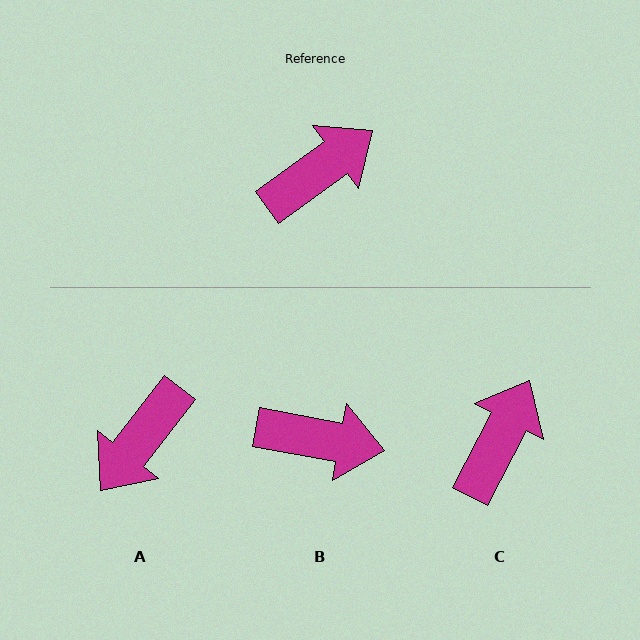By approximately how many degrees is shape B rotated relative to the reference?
Approximately 47 degrees clockwise.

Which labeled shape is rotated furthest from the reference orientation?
A, about 164 degrees away.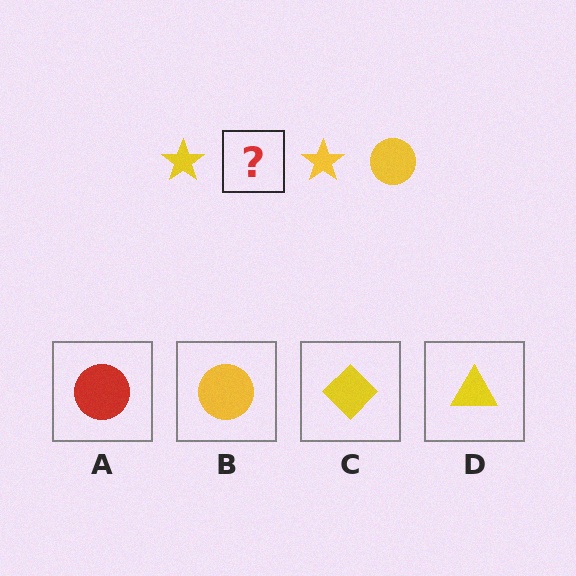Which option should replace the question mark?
Option B.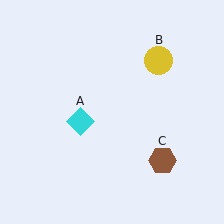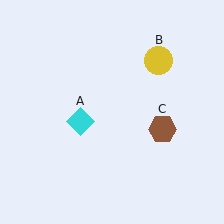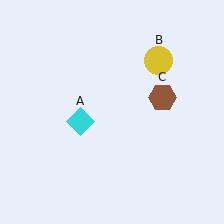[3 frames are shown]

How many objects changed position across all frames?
1 object changed position: brown hexagon (object C).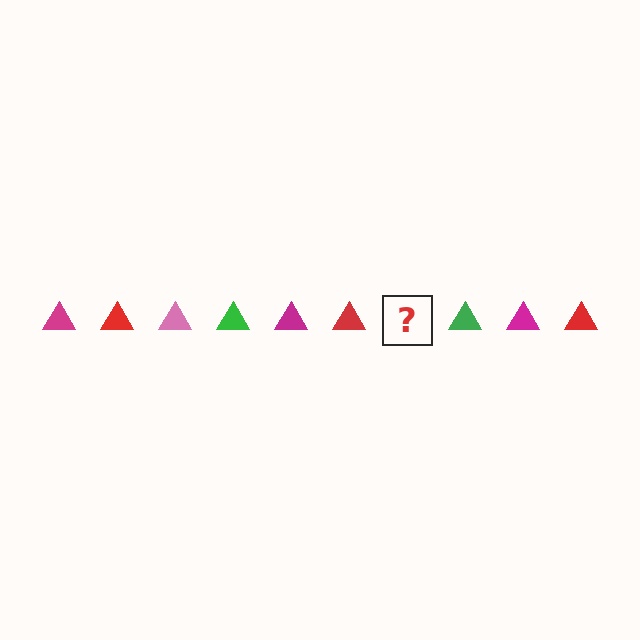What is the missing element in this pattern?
The missing element is a pink triangle.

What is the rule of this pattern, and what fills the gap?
The rule is that the pattern cycles through magenta, red, pink, green triangles. The gap should be filled with a pink triangle.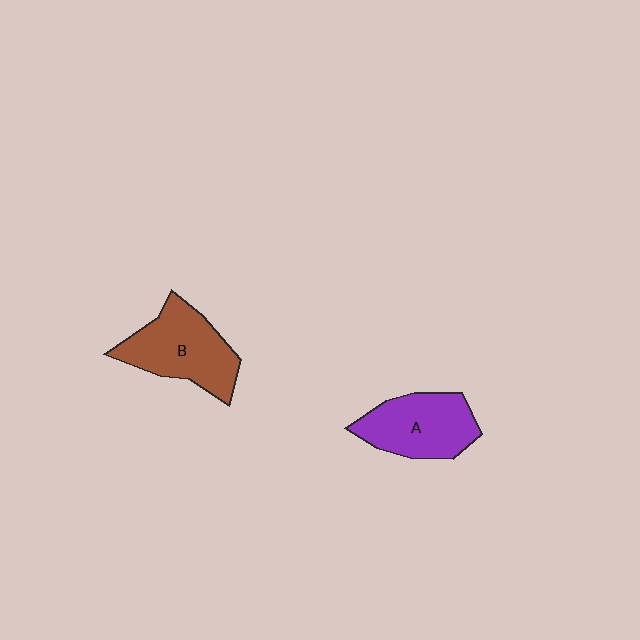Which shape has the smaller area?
Shape A (purple).